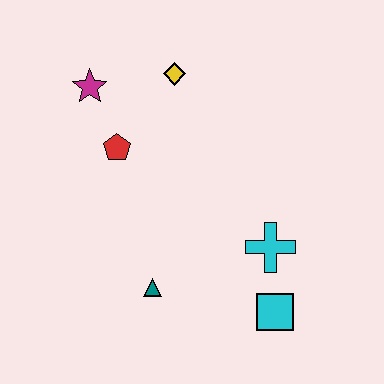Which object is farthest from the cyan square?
The magenta star is farthest from the cyan square.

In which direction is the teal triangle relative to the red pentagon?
The teal triangle is below the red pentagon.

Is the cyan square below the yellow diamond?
Yes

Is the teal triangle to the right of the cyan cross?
No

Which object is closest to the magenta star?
The red pentagon is closest to the magenta star.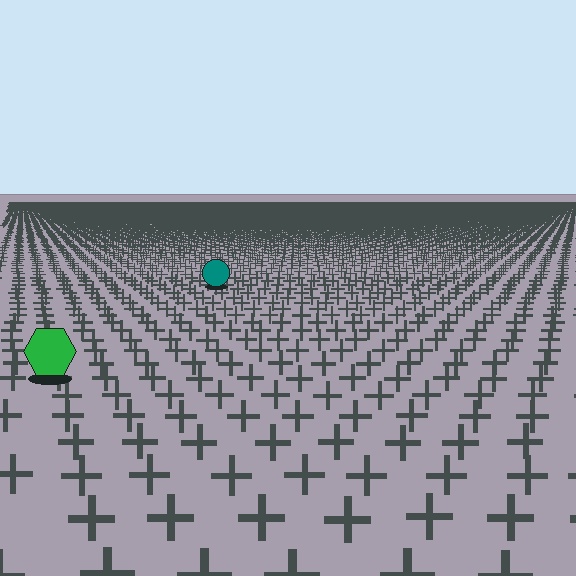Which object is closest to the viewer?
The green hexagon is closest. The texture marks near it are larger and more spread out.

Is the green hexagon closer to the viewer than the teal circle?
Yes. The green hexagon is closer — you can tell from the texture gradient: the ground texture is coarser near it.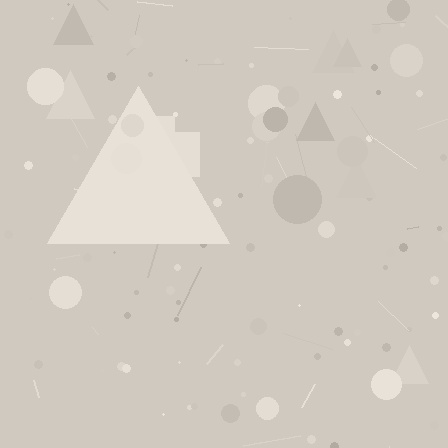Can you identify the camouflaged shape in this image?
The camouflaged shape is a triangle.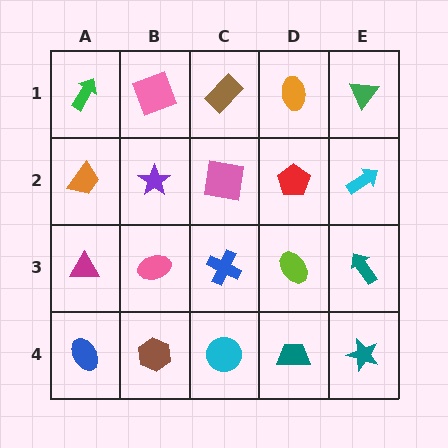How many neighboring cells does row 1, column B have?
3.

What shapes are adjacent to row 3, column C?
A pink square (row 2, column C), a cyan circle (row 4, column C), a pink ellipse (row 3, column B), a lime ellipse (row 3, column D).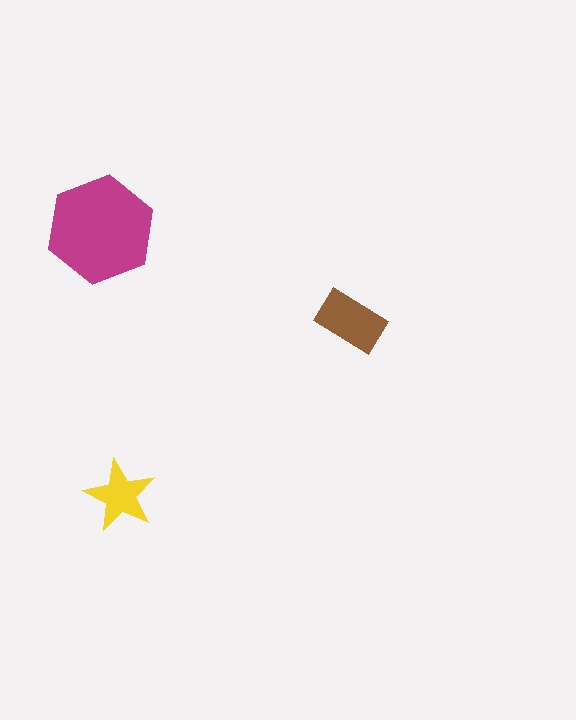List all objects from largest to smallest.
The magenta hexagon, the brown rectangle, the yellow star.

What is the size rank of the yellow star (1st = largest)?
3rd.